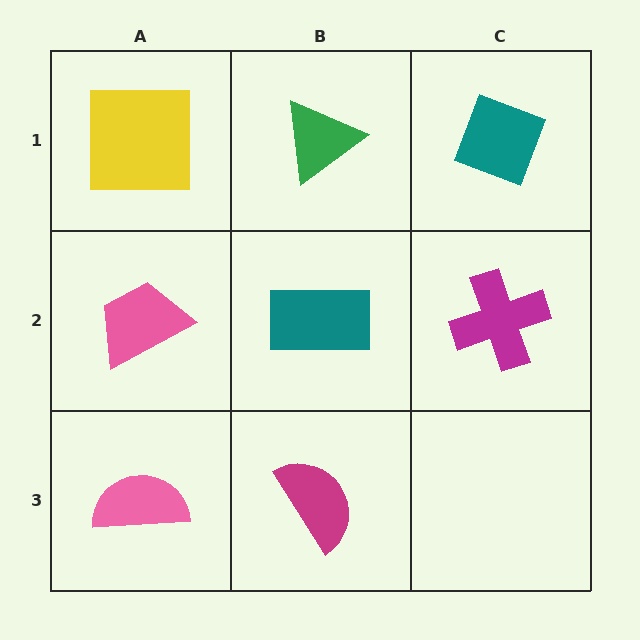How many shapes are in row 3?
2 shapes.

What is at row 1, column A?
A yellow square.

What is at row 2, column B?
A teal rectangle.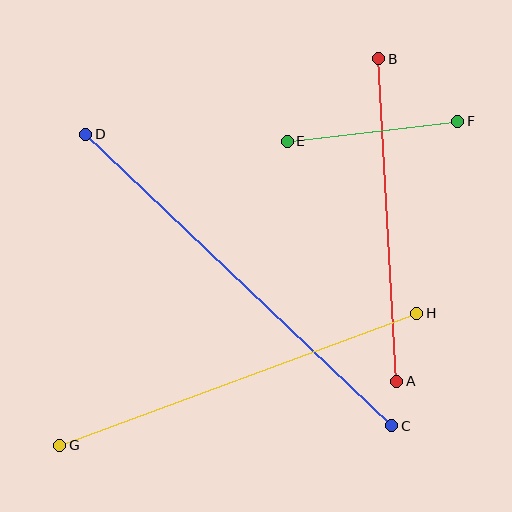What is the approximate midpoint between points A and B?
The midpoint is at approximately (388, 220) pixels.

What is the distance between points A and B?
The distance is approximately 323 pixels.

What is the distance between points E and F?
The distance is approximately 172 pixels.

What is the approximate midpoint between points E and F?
The midpoint is at approximately (373, 131) pixels.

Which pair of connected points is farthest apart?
Points C and D are farthest apart.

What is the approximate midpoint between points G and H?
The midpoint is at approximately (238, 379) pixels.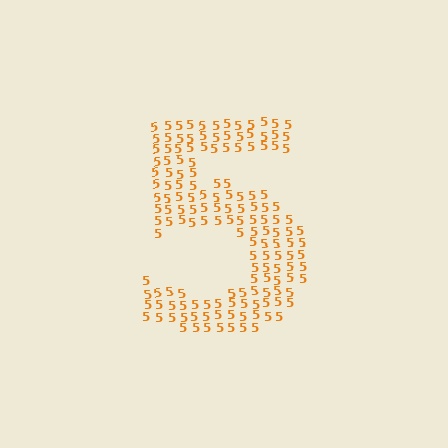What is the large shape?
The large shape is the digit 5.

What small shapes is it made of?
It is made of small digit 5's.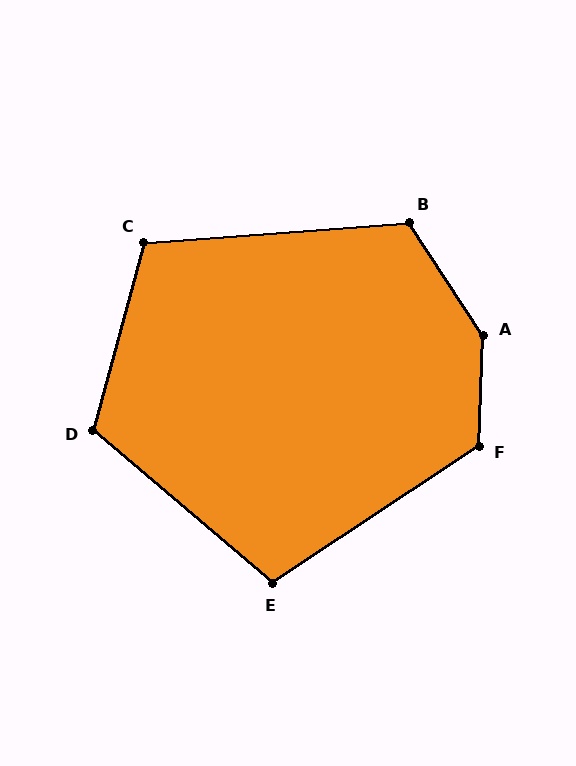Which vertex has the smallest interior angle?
E, at approximately 106 degrees.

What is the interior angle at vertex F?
Approximately 126 degrees (obtuse).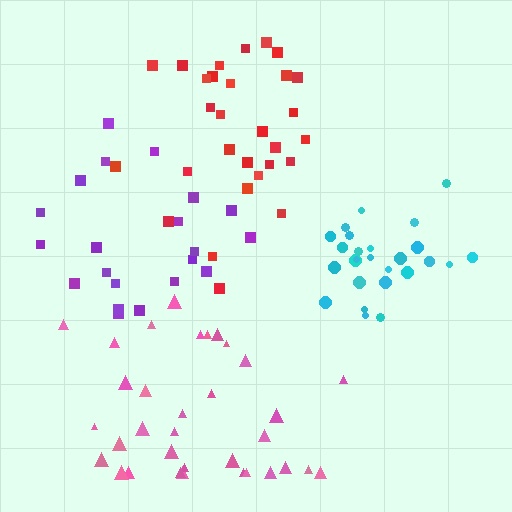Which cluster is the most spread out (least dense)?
Pink.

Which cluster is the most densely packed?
Cyan.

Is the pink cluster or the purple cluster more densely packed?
Purple.